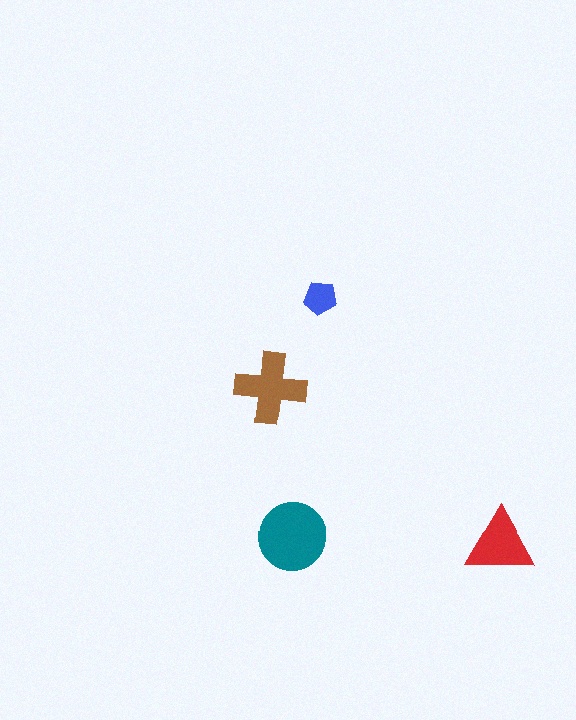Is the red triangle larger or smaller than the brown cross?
Smaller.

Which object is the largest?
The teal circle.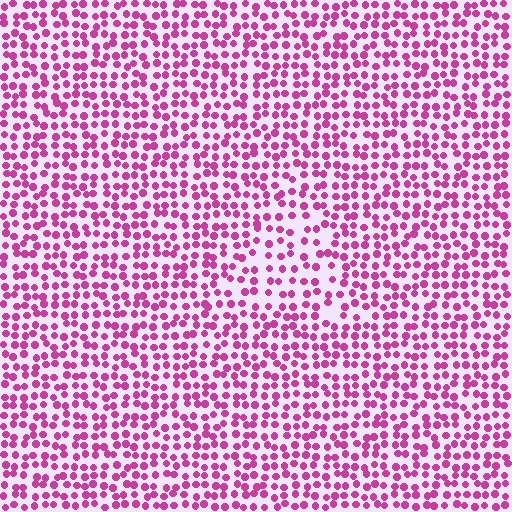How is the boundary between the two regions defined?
The boundary is defined by a change in element density (approximately 1.5x ratio). All elements are the same color, size, and shape.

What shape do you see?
I see a triangle.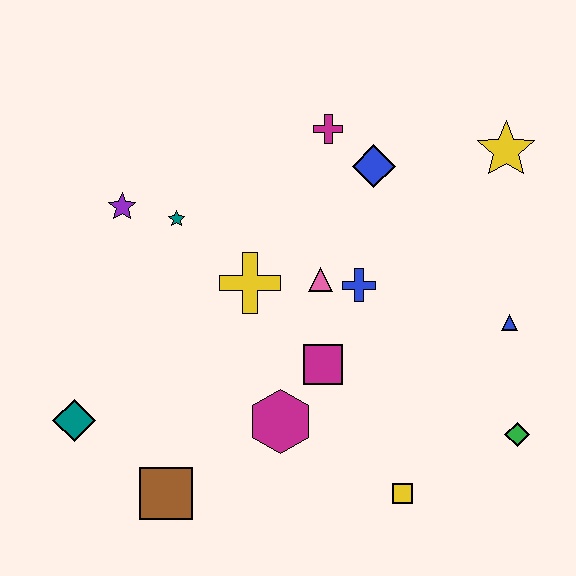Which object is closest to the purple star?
The teal star is closest to the purple star.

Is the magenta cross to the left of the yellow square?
Yes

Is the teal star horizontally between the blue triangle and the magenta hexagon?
No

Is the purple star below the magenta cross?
Yes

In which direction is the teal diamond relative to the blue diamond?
The teal diamond is to the left of the blue diamond.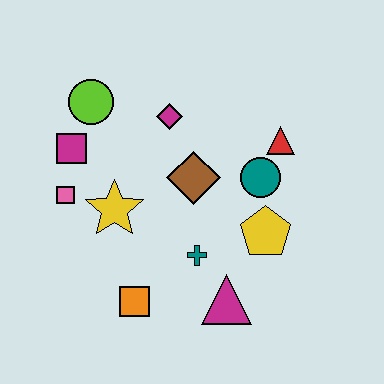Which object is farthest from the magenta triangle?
The lime circle is farthest from the magenta triangle.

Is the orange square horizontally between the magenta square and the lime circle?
No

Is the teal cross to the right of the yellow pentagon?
No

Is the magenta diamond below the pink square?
No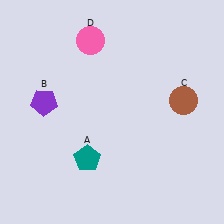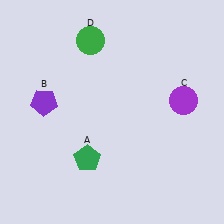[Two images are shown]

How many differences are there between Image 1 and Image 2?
There are 3 differences between the two images.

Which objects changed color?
A changed from teal to green. C changed from brown to purple. D changed from pink to green.